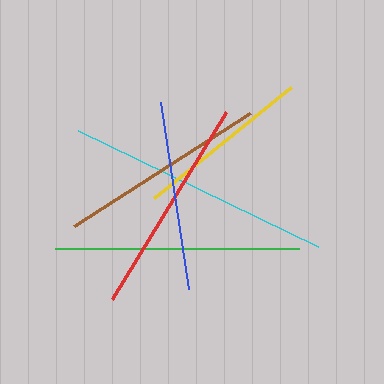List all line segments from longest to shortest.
From longest to shortest: cyan, green, red, brown, blue, yellow.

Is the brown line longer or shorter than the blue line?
The brown line is longer than the blue line.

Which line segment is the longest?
The cyan line is the longest at approximately 267 pixels.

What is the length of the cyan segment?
The cyan segment is approximately 267 pixels long.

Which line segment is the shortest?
The yellow line is the shortest at approximately 177 pixels.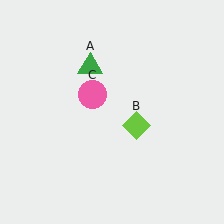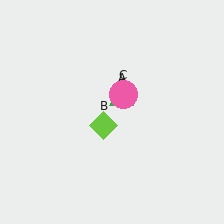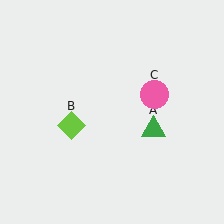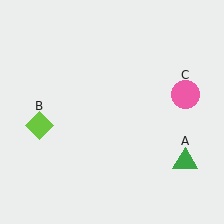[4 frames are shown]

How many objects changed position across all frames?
3 objects changed position: green triangle (object A), lime diamond (object B), pink circle (object C).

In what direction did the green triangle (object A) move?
The green triangle (object A) moved down and to the right.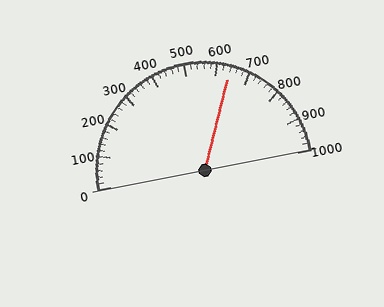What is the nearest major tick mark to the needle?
The nearest major tick mark is 600.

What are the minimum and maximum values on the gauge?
The gauge ranges from 0 to 1000.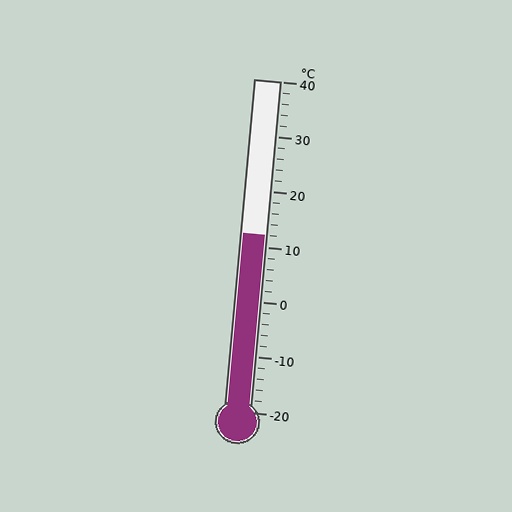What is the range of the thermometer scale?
The thermometer scale ranges from -20°C to 40°C.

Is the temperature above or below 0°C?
The temperature is above 0°C.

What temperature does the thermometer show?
The thermometer shows approximately 12°C.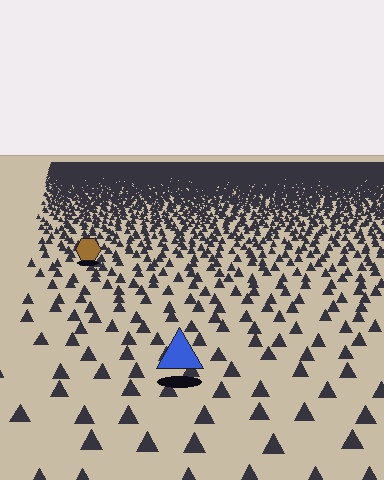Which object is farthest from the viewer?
The brown hexagon is farthest from the viewer. It appears smaller and the ground texture around it is denser.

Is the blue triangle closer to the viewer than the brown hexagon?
Yes. The blue triangle is closer — you can tell from the texture gradient: the ground texture is coarser near it.